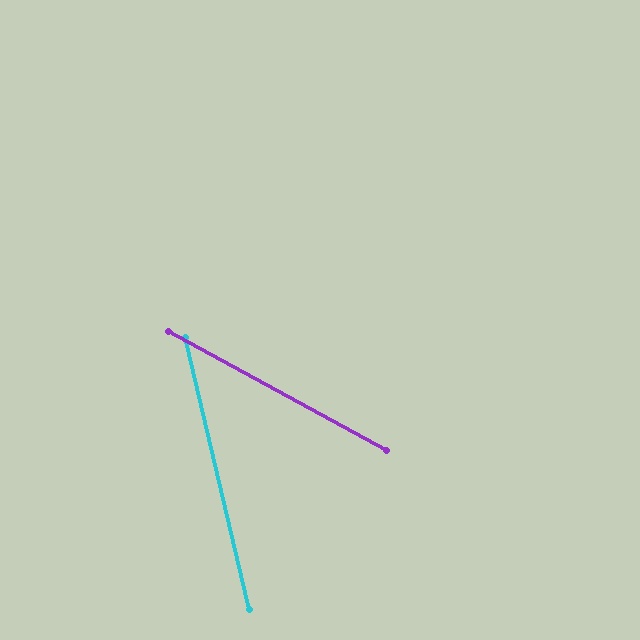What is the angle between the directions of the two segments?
Approximately 48 degrees.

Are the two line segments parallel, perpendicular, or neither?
Neither parallel nor perpendicular — they differ by about 48°.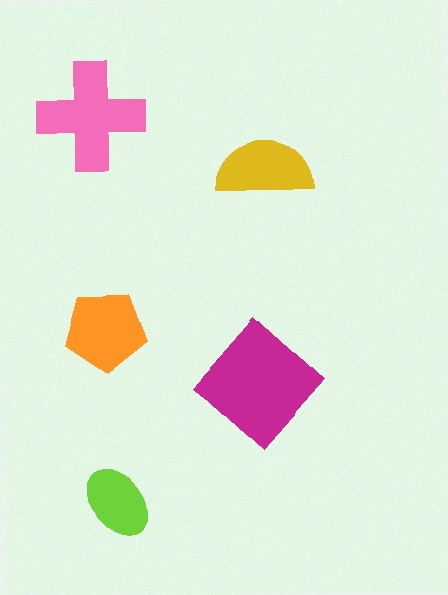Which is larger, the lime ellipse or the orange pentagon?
The orange pentagon.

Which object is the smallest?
The lime ellipse.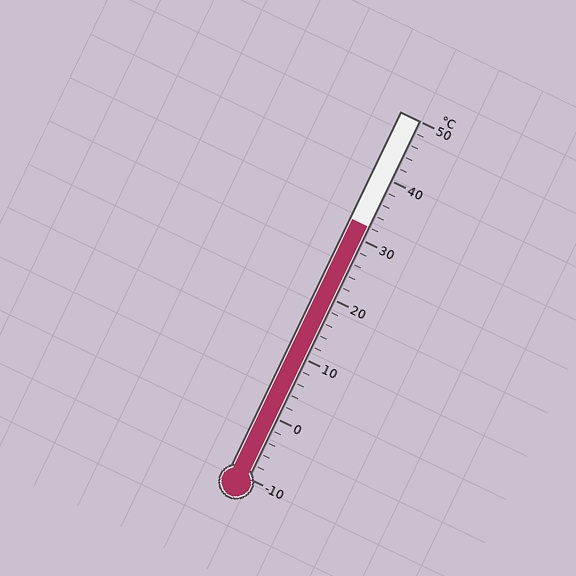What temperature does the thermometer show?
The thermometer shows approximately 32°C.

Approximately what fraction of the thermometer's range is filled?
The thermometer is filled to approximately 70% of its range.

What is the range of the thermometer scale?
The thermometer scale ranges from -10°C to 50°C.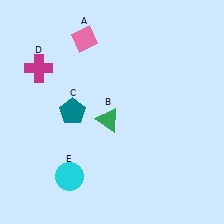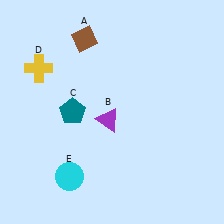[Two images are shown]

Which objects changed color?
A changed from pink to brown. B changed from green to purple. D changed from magenta to yellow.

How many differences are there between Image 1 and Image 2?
There are 3 differences between the two images.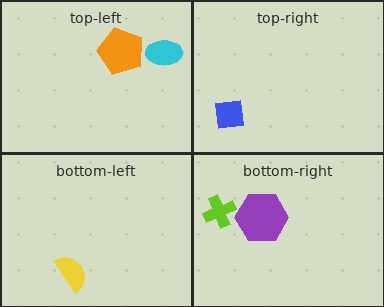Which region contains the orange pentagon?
The top-left region.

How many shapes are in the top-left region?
2.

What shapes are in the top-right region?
The blue square.